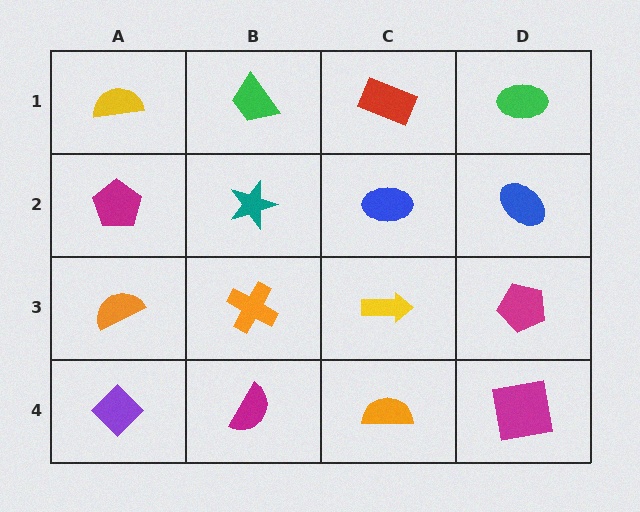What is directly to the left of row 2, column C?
A teal star.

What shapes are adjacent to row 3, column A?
A magenta pentagon (row 2, column A), a purple diamond (row 4, column A), an orange cross (row 3, column B).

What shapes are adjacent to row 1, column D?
A blue ellipse (row 2, column D), a red rectangle (row 1, column C).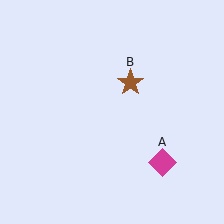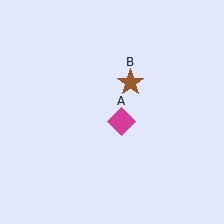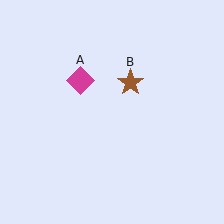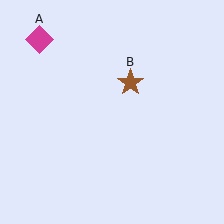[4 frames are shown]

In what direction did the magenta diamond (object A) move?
The magenta diamond (object A) moved up and to the left.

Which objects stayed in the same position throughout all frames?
Brown star (object B) remained stationary.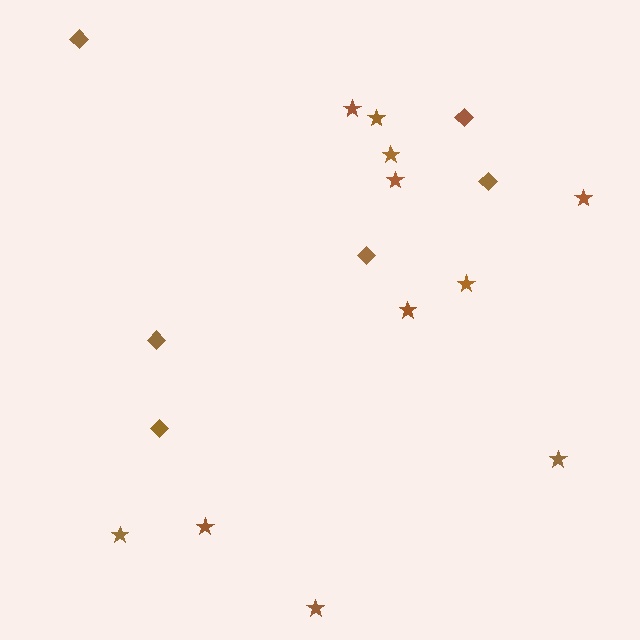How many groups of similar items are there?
There are 2 groups: one group of stars (11) and one group of diamonds (6).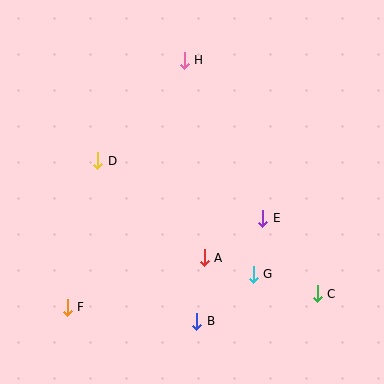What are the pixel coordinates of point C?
Point C is at (317, 294).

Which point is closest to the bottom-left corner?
Point F is closest to the bottom-left corner.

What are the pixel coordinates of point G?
Point G is at (253, 274).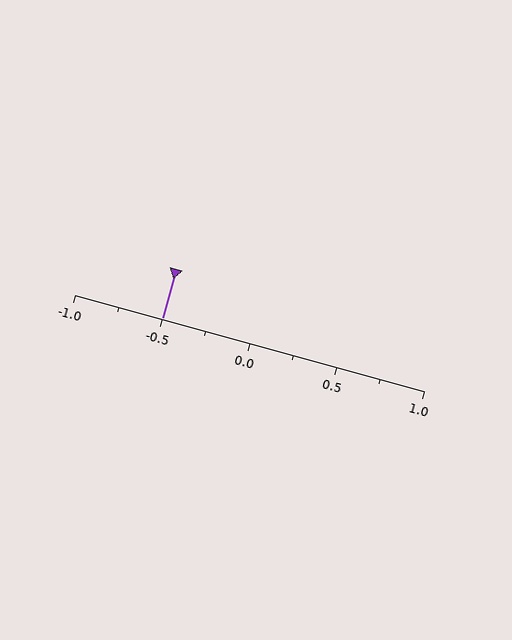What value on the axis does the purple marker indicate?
The marker indicates approximately -0.5.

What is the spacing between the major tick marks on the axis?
The major ticks are spaced 0.5 apart.